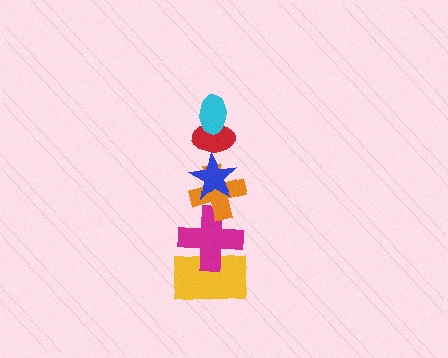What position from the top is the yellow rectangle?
The yellow rectangle is 6th from the top.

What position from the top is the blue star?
The blue star is 3rd from the top.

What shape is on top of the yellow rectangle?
The magenta cross is on top of the yellow rectangle.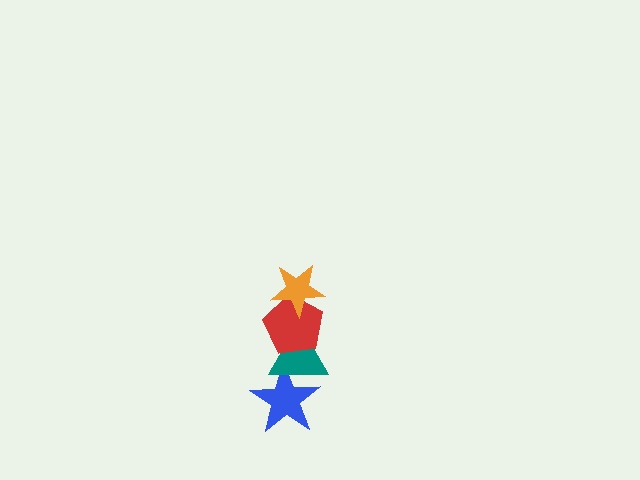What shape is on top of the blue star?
The teal triangle is on top of the blue star.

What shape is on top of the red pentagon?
The orange star is on top of the red pentagon.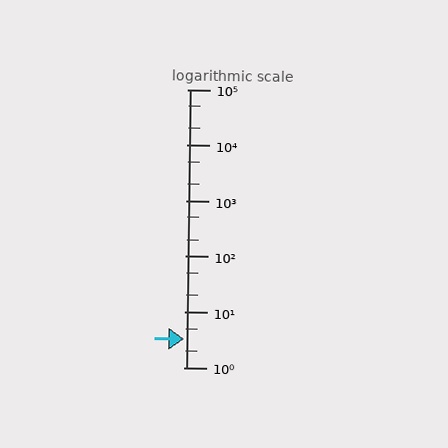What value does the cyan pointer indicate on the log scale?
The pointer indicates approximately 3.3.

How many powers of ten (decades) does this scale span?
The scale spans 5 decades, from 1 to 100000.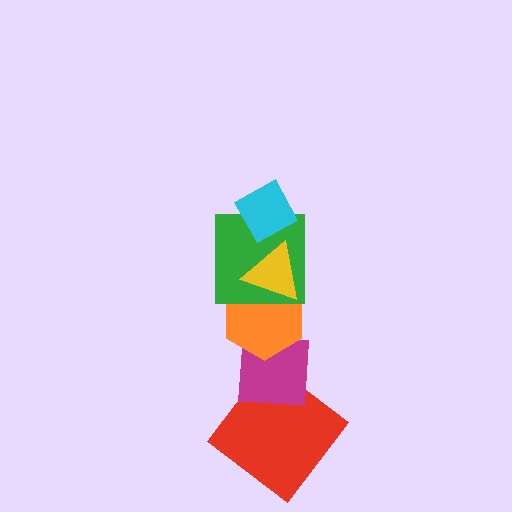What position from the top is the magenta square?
The magenta square is 5th from the top.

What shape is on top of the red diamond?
The magenta square is on top of the red diamond.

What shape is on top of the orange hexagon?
The green square is on top of the orange hexagon.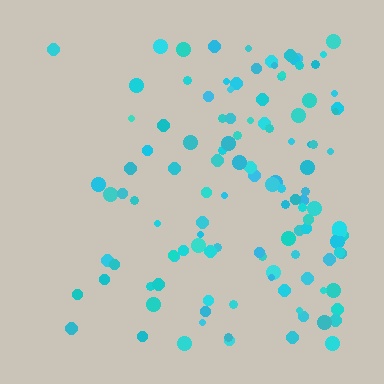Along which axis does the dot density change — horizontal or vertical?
Horizontal.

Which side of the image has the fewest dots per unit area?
The left.